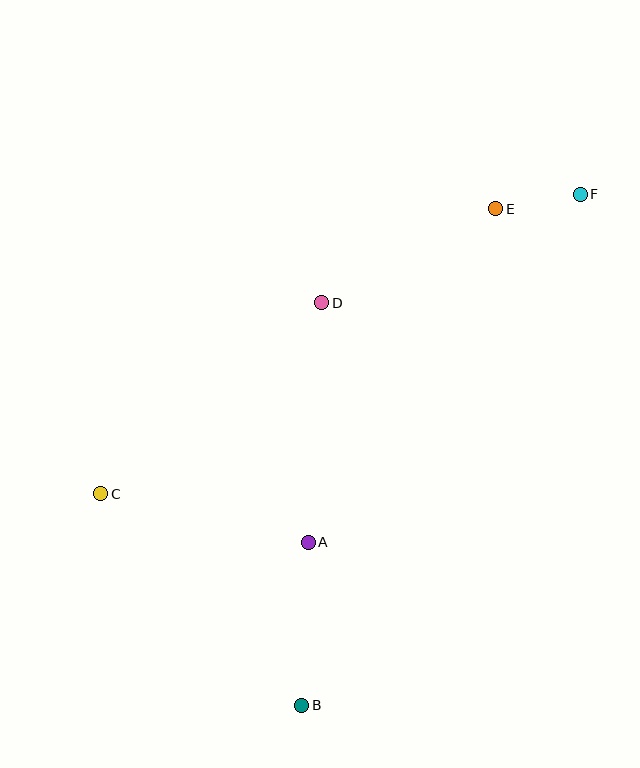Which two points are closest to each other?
Points E and F are closest to each other.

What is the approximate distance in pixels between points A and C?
The distance between A and C is approximately 213 pixels.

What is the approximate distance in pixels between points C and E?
The distance between C and E is approximately 487 pixels.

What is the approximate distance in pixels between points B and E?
The distance between B and E is approximately 533 pixels.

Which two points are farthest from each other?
Points B and F are farthest from each other.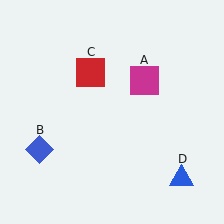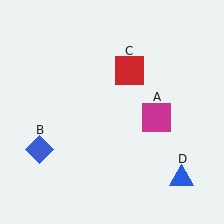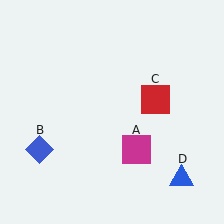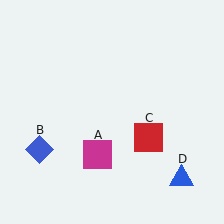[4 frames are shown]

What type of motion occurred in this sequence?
The magenta square (object A), red square (object C) rotated clockwise around the center of the scene.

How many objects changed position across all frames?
2 objects changed position: magenta square (object A), red square (object C).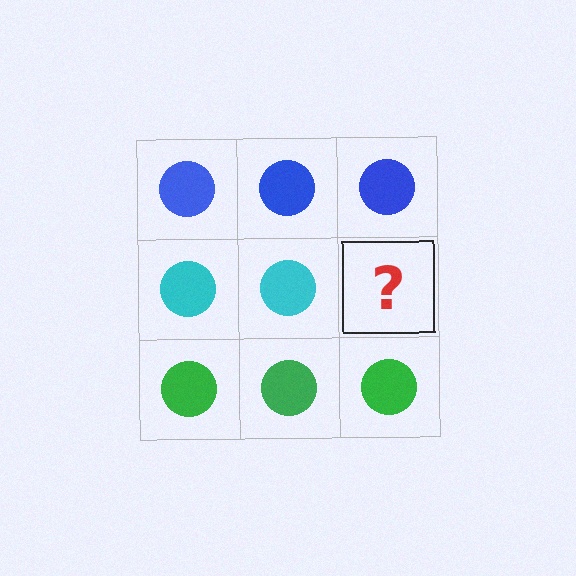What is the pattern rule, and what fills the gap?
The rule is that each row has a consistent color. The gap should be filled with a cyan circle.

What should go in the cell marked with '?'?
The missing cell should contain a cyan circle.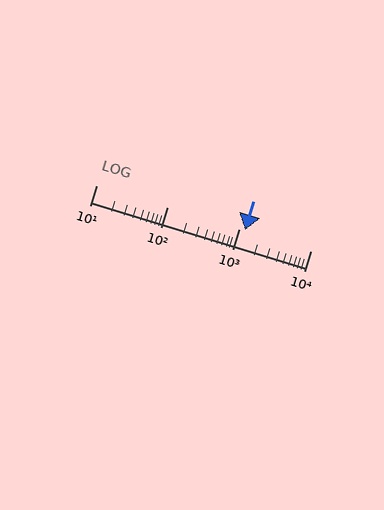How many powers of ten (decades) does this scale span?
The scale spans 3 decades, from 10 to 10000.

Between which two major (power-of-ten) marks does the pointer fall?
The pointer is between 1000 and 10000.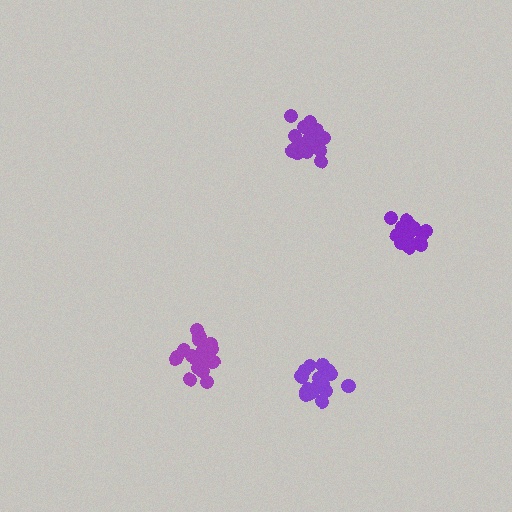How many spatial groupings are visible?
There are 4 spatial groupings.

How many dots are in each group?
Group 1: 18 dots, Group 2: 20 dots, Group 3: 19 dots, Group 4: 20 dots (77 total).